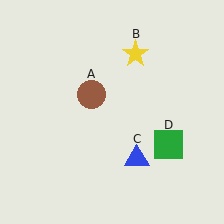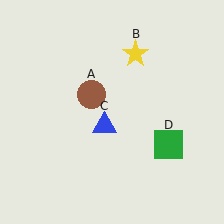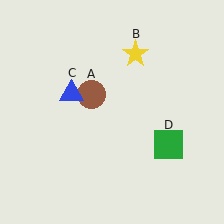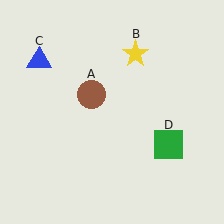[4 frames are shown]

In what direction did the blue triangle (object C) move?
The blue triangle (object C) moved up and to the left.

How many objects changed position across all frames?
1 object changed position: blue triangle (object C).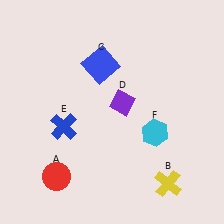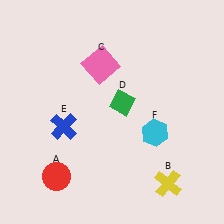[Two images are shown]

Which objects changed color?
C changed from blue to pink. D changed from purple to green.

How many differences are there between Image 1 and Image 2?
There are 2 differences between the two images.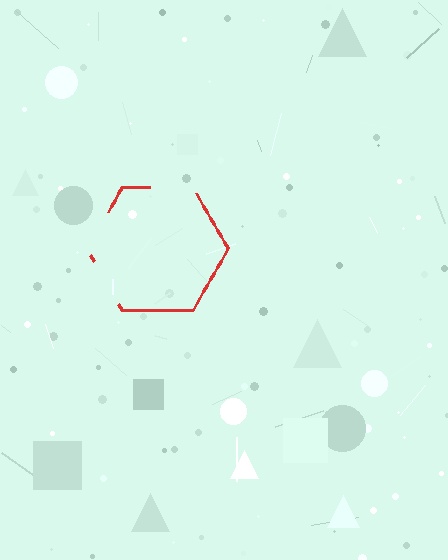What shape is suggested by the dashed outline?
The dashed outline suggests a hexagon.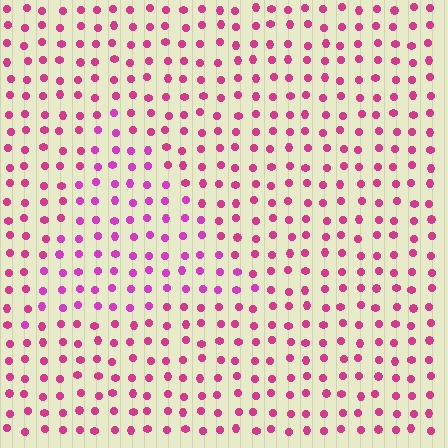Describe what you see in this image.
The image is filled with small magenta elements in a uniform arrangement. A triangle-shaped region is visible where the elements are tinted to a slightly different hue, forming a subtle color boundary.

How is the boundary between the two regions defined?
The boundary is defined purely by a slight shift in hue (about 22 degrees). Spacing, size, and orientation are identical on both sides.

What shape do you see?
I see a triangle.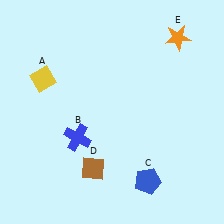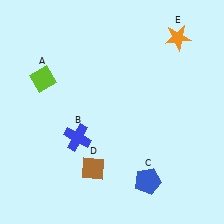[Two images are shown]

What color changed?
The diamond (A) changed from yellow in Image 1 to lime in Image 2.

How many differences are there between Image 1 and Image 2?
There is 1 difference between the two images.